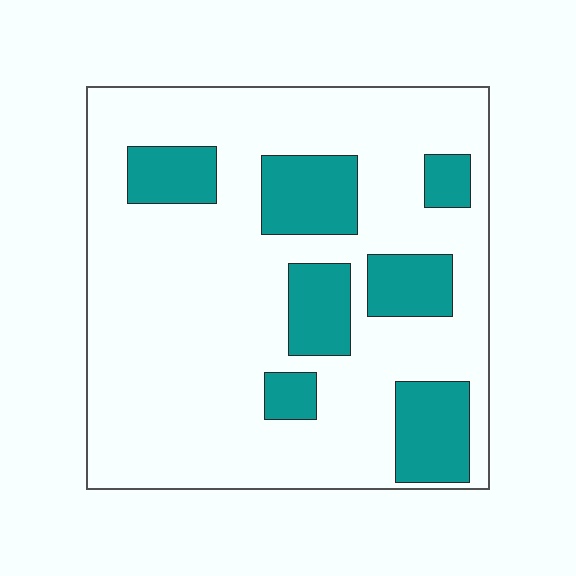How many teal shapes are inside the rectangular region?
7.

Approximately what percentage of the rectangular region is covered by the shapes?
Approximately 25%.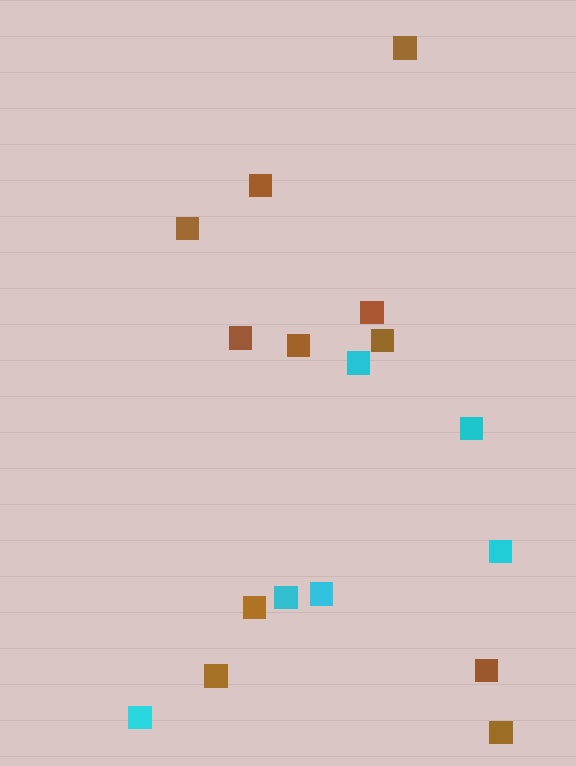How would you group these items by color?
There are 2 groups: one group of cyan squares (6) and one group of brown squares (11).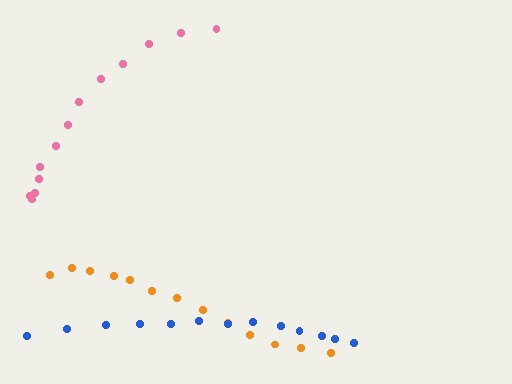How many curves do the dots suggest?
There are 3 distinct paths.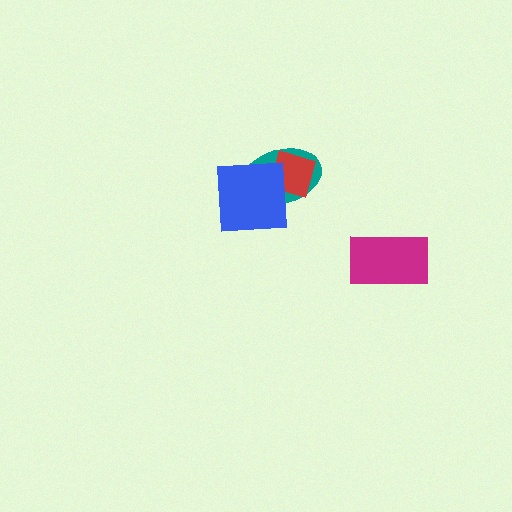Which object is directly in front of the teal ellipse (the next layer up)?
The red diamond is directly in front of the teal ellipse.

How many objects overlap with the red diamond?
2 objects overlap with the red diamond.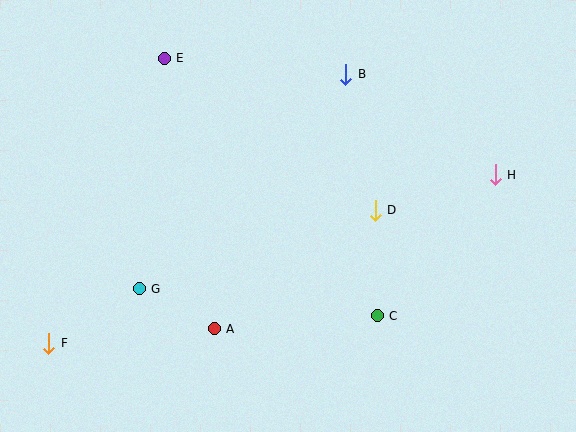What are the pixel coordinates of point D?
Point D is at (375, 210).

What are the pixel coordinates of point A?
Point A is at (214, 329).